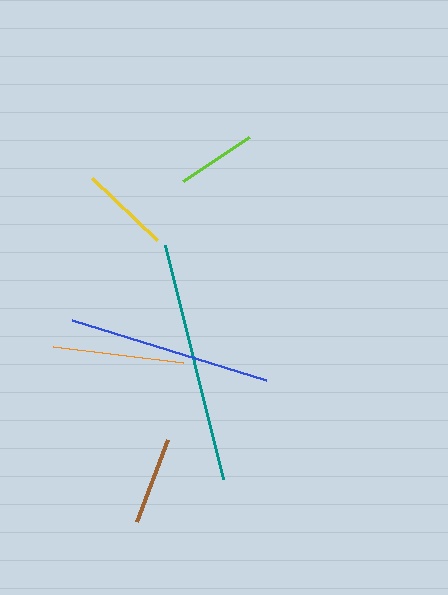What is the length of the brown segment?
The brown segment is approximately 88 pixels long.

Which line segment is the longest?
The teal line is the longest at approximately 241 pixels.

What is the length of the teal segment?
The teal segment is approximately 241 pixels long.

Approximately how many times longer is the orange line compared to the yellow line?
The orange line is approximately 1.5 times the length of the yellow line.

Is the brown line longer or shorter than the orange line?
The orange line is longer than the brown line.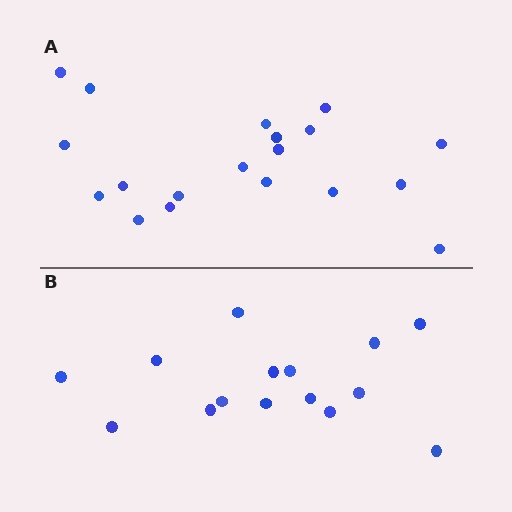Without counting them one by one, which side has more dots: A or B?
Region A (the top region) has more dots.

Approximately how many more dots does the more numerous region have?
Region A has about 4 more dots than region B.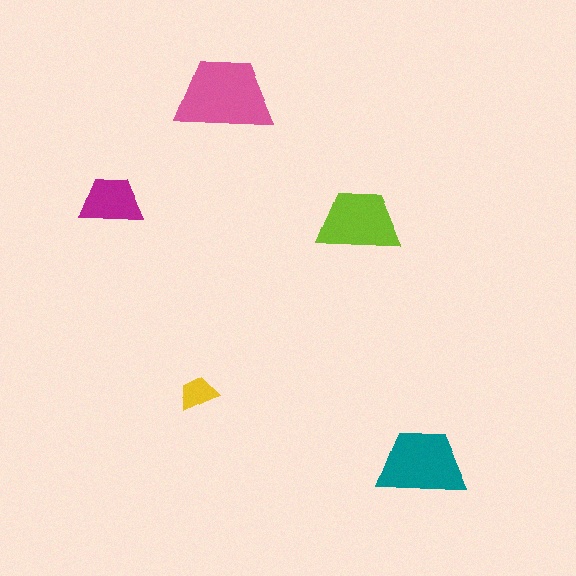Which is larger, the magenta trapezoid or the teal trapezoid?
The teal one.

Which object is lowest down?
The teal trapezoid is bottommost.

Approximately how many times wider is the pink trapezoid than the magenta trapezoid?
About 1.5 times wider.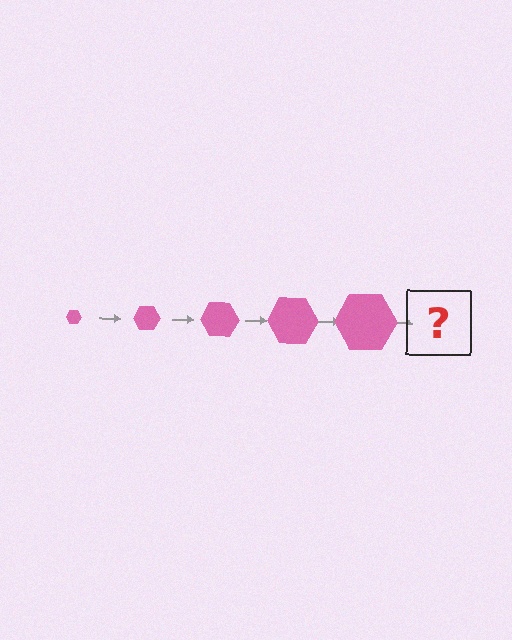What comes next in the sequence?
The next element should be a pink hexagon, larger than the previous one.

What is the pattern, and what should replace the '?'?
The pattern is that the hexagon gets progressively larger each step. The '?' should be a pink hexagon, larger than the previous one.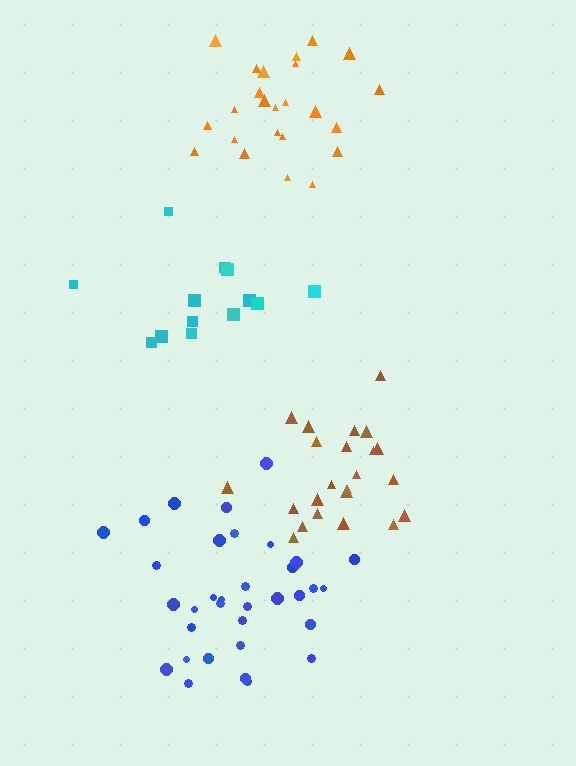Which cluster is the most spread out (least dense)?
Cyan.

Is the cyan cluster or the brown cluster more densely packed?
Brown.